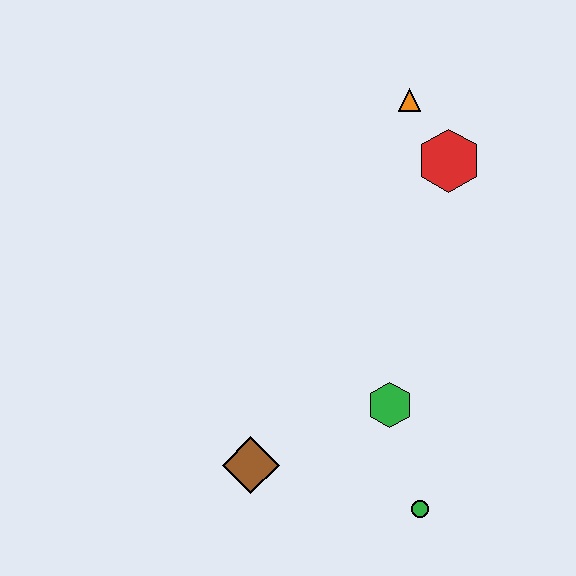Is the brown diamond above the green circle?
Yes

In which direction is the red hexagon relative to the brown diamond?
The red hexagon is above the brown diamond.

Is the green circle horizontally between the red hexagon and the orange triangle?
Yes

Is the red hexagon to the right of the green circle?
Yes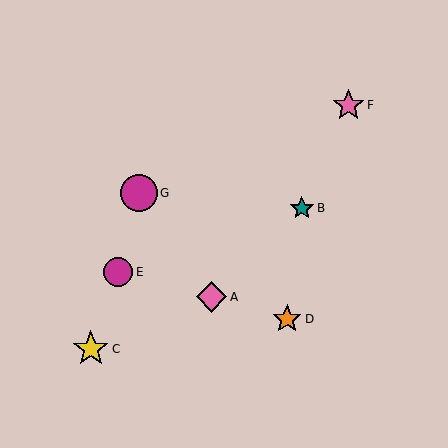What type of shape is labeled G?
Shape G is a magenta circle.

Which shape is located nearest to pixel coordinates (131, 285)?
The magenta circle (labeled E) at (118, 272) is nearest to that location.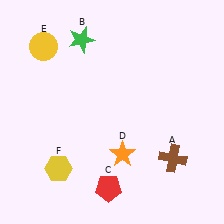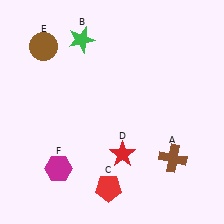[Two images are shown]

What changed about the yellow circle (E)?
In Image 1, E is yellow. In Image 2, it changed to brown.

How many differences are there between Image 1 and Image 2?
There are 3 differences between the two images.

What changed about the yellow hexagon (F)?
In Image 1, F is yellow. In Image 2, it changed to magenta.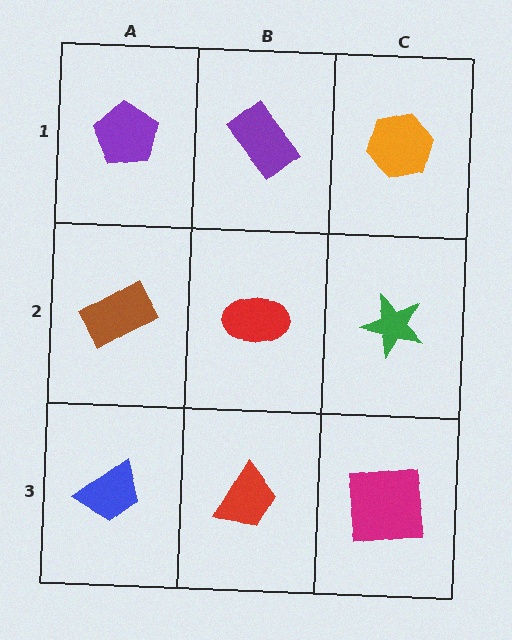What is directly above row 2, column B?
A purple rectangle.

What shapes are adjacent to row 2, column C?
An orange hexagon (row 1, column C), a magenta square (row 3, column C), a red ellipse (row 2, column B).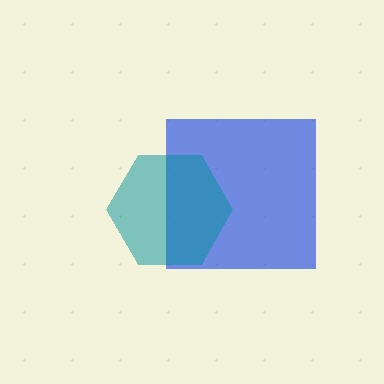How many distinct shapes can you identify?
There are 2 distinct shapes: a blue square, a teal hexagon.